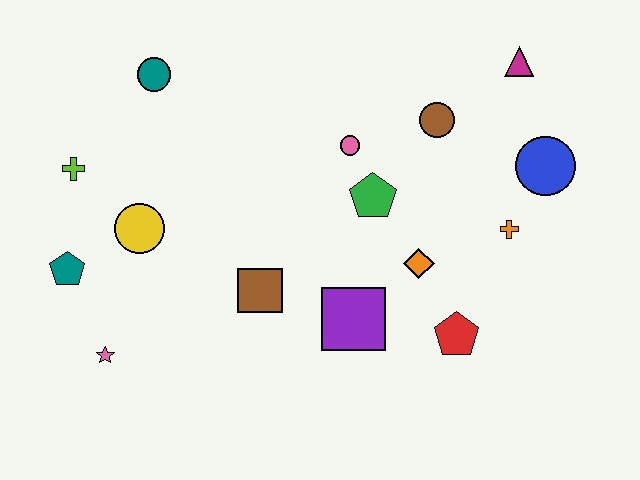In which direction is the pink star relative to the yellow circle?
The pink star is below the yellow circle.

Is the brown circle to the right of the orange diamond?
Yes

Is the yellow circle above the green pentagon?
No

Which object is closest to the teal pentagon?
The yellow circle is closest to the teal pentagon.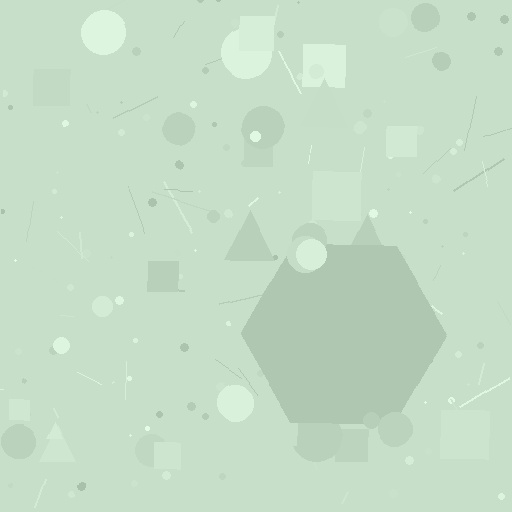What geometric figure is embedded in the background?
A hexagon is embedded in the background.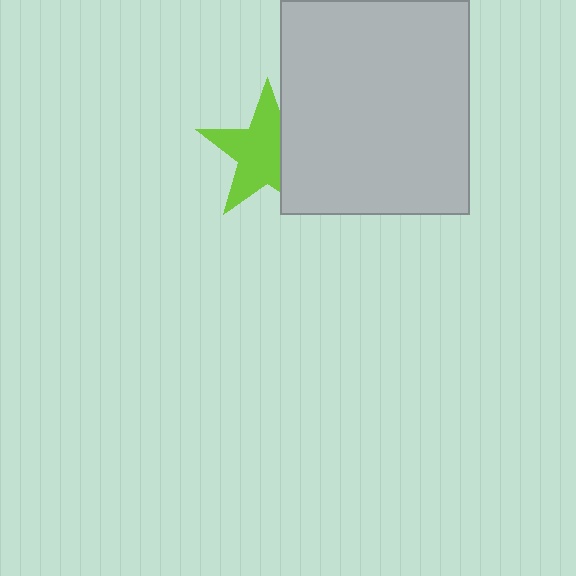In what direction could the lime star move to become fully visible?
The lime star could move left. That would shift it out from behind the light gray rectangle entirely.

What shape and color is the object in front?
The object in front is a light gray rectangle.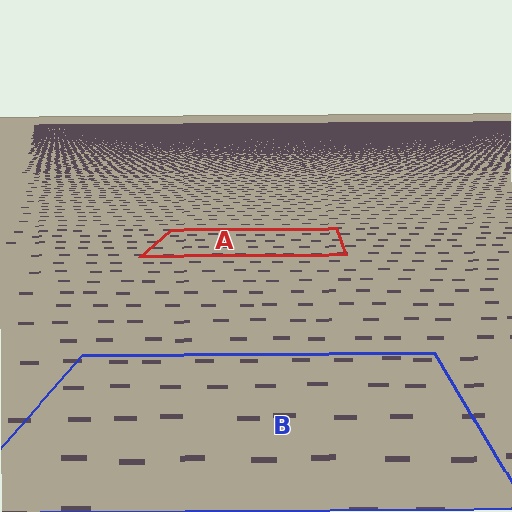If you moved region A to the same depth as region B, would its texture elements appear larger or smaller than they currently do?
They would appear larger. At a closer depth, the same texture elements are projected at a bigger on-screen size.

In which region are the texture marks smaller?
The texture marks are smaller in region A, because it is farther away.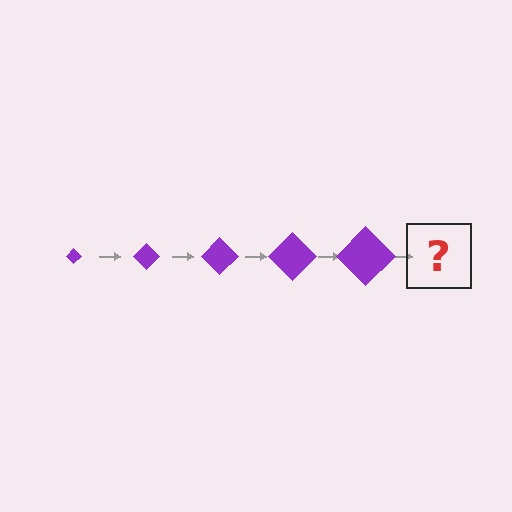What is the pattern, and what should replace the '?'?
The pattern is that the diamond gets progressively larger each step. The '?' should be a purple diamond, larger than the previous one.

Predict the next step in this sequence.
The next step is a purple diamond, larger than the previous one.